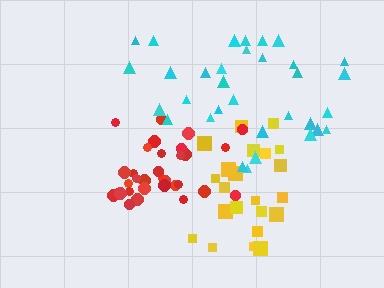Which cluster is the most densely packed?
Red.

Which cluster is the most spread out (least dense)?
Cyan.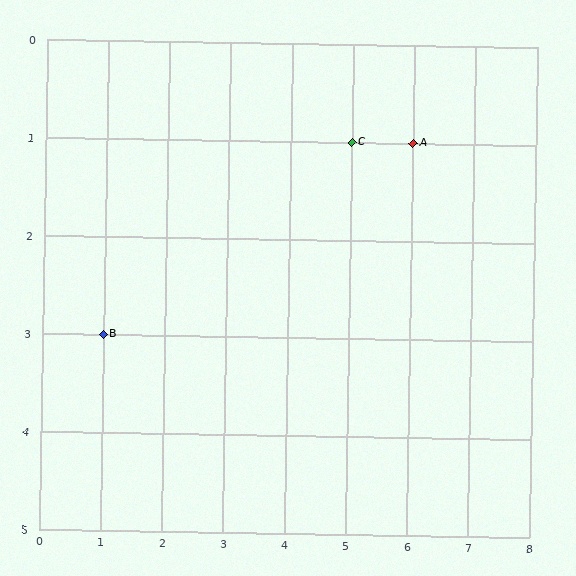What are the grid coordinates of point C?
Point C is at grid coordinates (5, 1).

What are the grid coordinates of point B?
Point B is at grid coordinates (1, 3).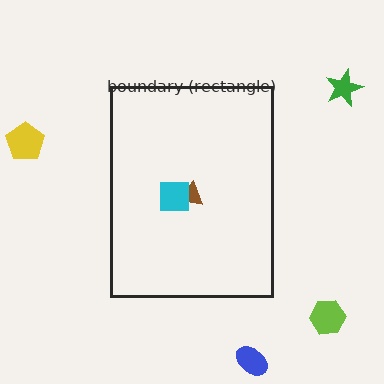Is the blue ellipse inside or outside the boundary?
Outside.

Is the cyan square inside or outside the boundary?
Inside.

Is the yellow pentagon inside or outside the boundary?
Outside.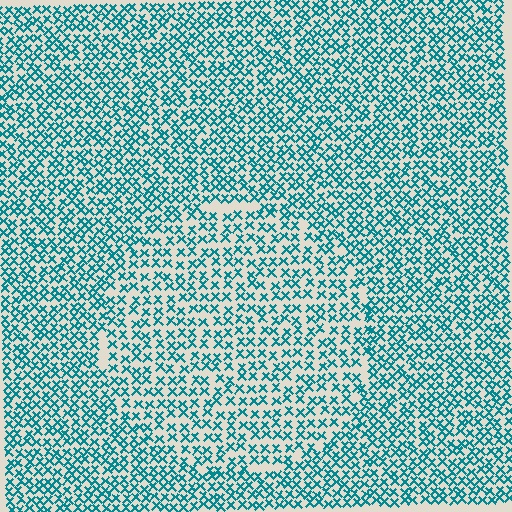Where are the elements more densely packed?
The elements are more densely packed outside the circle boundary.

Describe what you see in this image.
The image contains small teal elements arranged at two different densities. A circle-shaped region is visible where the elements are less densely packed than the surrounding area.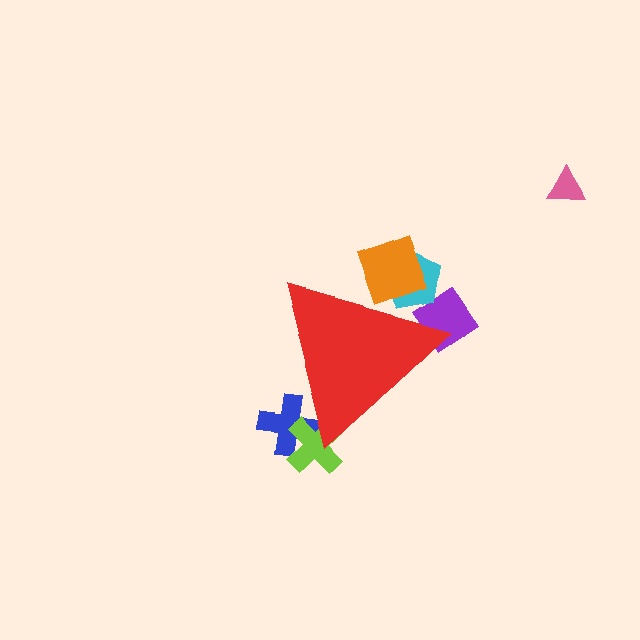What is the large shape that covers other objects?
A red triangle.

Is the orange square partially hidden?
Yes, the orange square is partially hidden behind the red triangle.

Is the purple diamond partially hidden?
Yes, the purple diamond is partially hidden behind the red triangle.